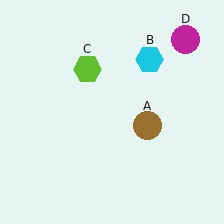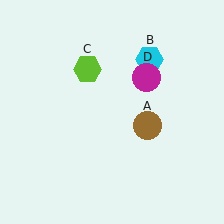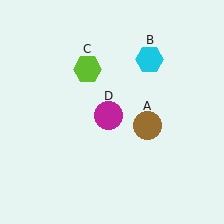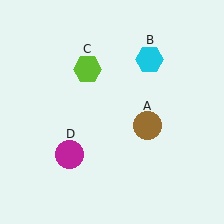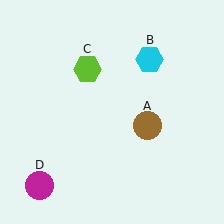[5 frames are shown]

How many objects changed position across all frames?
1 object changed position: magenta circle (object D).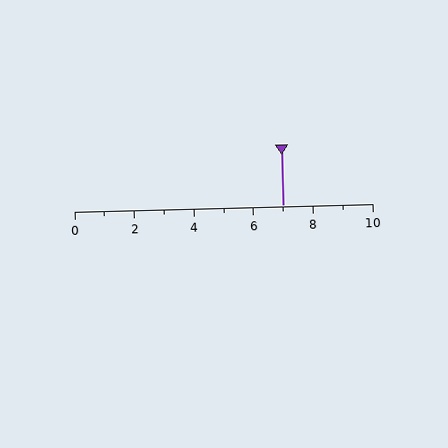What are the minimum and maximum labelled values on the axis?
The axis runs from 0 to 10.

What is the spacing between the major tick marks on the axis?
The major ticks are spaced 2 apart.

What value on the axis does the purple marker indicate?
The marker indicates approximately 7.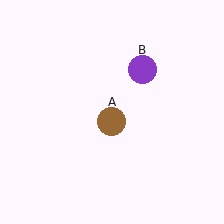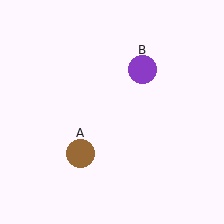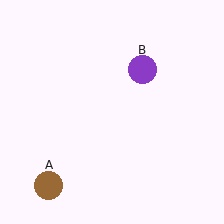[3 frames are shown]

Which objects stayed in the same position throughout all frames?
Purple circle (object B) remained stationary.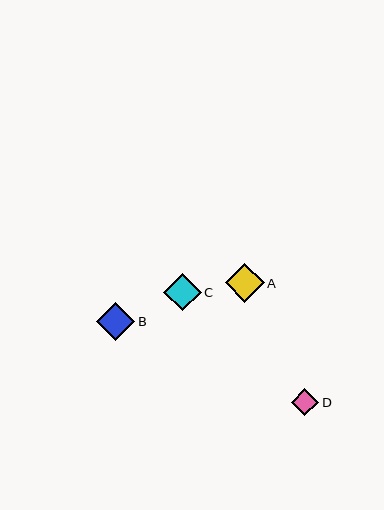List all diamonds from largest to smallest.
From largest to smallest: A, B, C, D.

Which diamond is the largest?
Diamond A is the largest with a size of approximately 39 pixels.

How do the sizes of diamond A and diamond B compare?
Diamond A and diamond B are approximately the same size.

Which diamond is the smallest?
Diamond D is the smallest with a size of approximately 27 pixels.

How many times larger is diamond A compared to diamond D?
Diamond A is approximately 1.4 times the size of diamond D.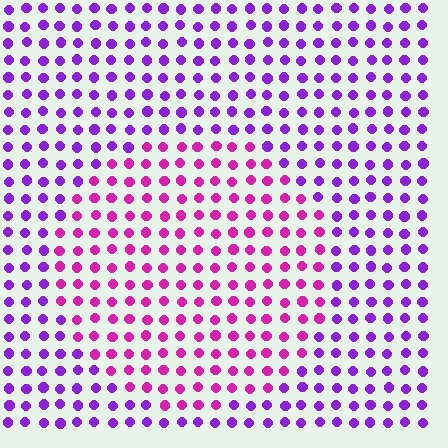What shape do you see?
I see a circle.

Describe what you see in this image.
The image is filled with small purple elements in a uniform arrangement. A circle-shaped region is visible where the elements are tinted to a slightly different hue, forming a subtle color boundary.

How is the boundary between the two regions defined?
The boundary is defined purely by a slight shift in hue (about 39 degrees). Spacing, size, and orientation are identical on both sides.